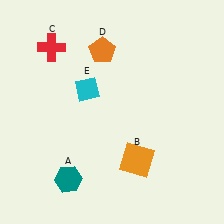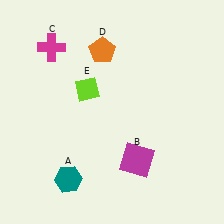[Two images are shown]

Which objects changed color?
B changed from orange to magenta. C changed from red to magenta. E changed from cyan to lime.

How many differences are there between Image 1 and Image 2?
There are 3 differences between the two images.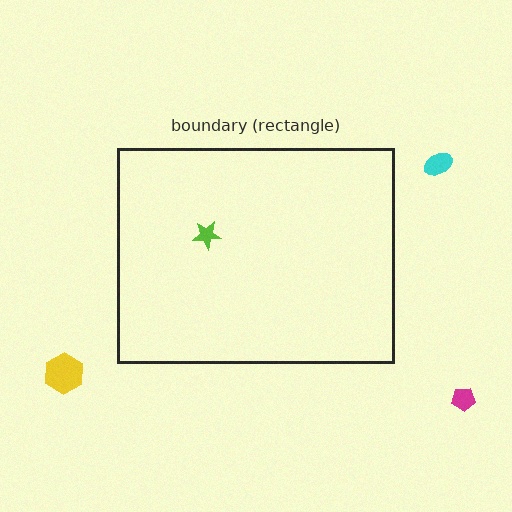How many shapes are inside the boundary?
1 inside, 3 outside.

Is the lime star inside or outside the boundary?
Inside.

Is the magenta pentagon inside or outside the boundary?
Outside.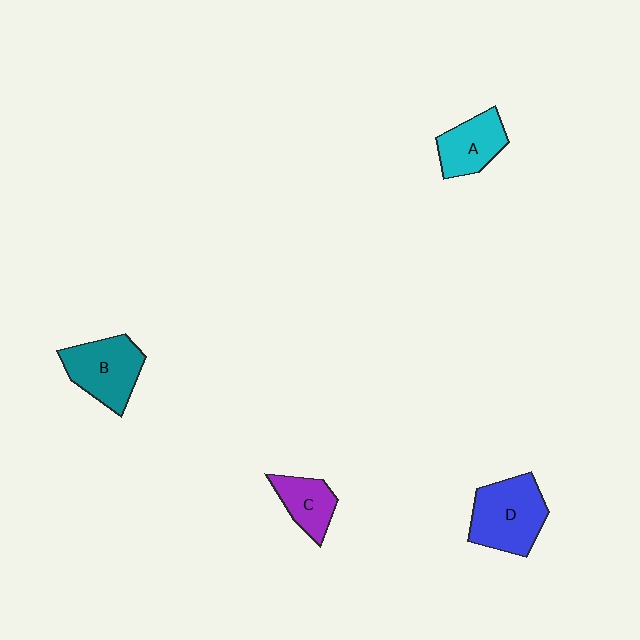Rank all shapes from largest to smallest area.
From largest to smallest: D (blue), B (teal), A (cyan), C (purple).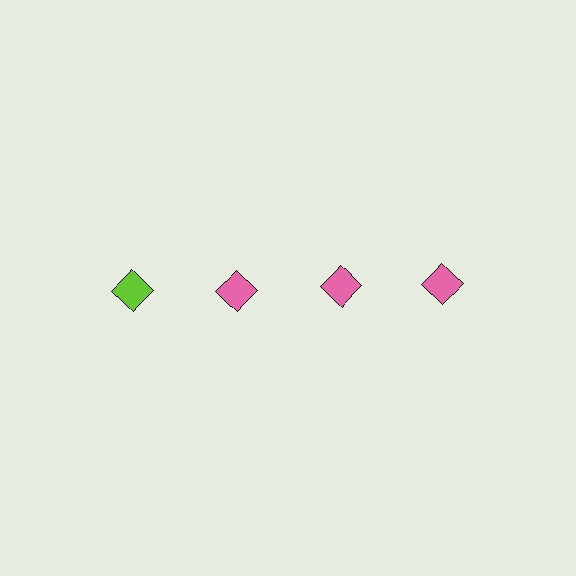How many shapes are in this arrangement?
There are 4 shapes arranged in a grid pattern.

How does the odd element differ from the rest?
It has a different color: lime instead of pink.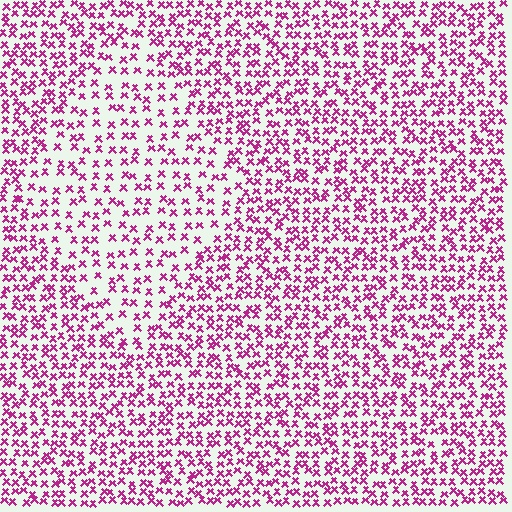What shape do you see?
I see a diamond.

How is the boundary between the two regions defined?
The boundary is defined by a change in element density (approximately 1.8x ratio). All elements are the same color, size, and shape.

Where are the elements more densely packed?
The elements are more densely packed outside the diamond boundary.